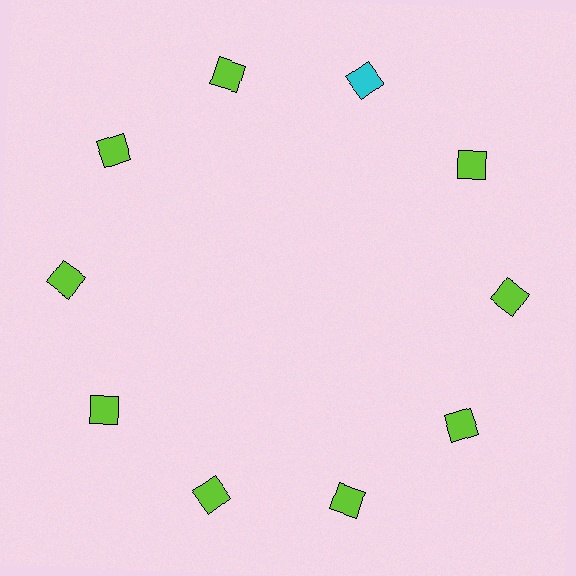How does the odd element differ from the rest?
It has a different color: cyan instead of lime.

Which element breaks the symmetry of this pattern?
The cyan square at roughly the 1 o'clock position breaks the symmetry. All other shapes are lime squares.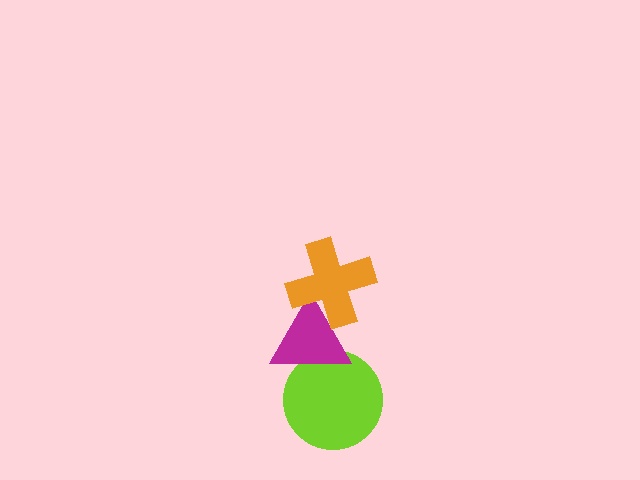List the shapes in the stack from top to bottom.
From top to bottom: the orange cross, the magenta triangle, the lime circle.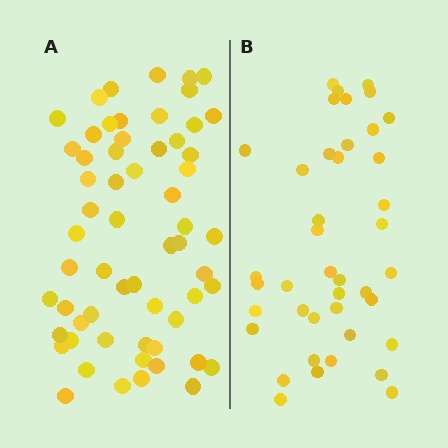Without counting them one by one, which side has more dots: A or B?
Region A (the left region) has more dots.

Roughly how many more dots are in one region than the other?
Region A has approximately 20 more dots than region B.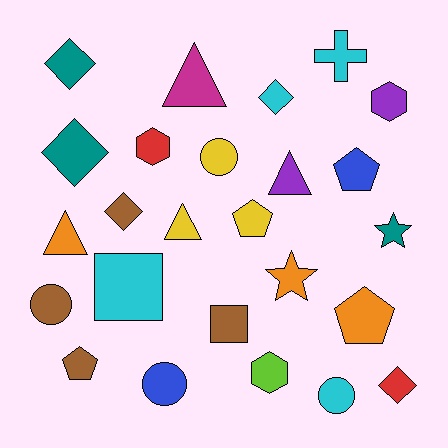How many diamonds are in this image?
There are 5 diamonds.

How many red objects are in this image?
There are 2 red objects.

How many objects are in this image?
There are 25 objects.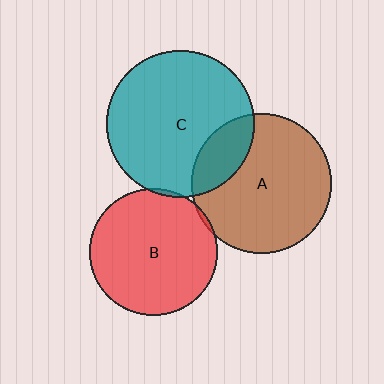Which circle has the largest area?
Circle C (teal).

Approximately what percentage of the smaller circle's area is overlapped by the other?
Approximately 5%.